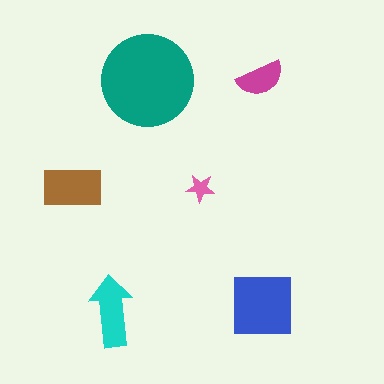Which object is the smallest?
The pink star.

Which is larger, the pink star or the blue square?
The blue square.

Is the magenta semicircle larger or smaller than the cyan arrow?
Smaller.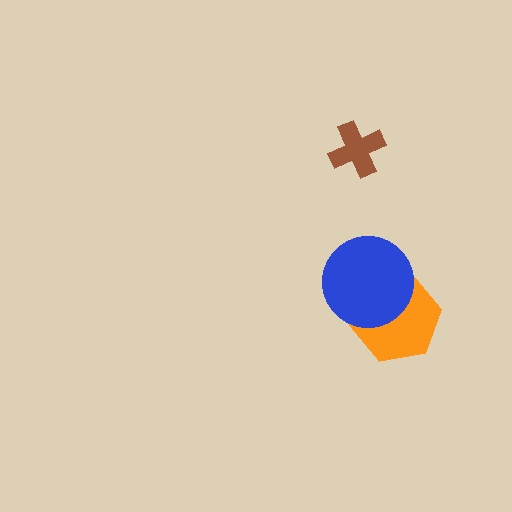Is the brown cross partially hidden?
No, no other shape covers it.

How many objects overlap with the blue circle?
1 object overlaps with the blue circle.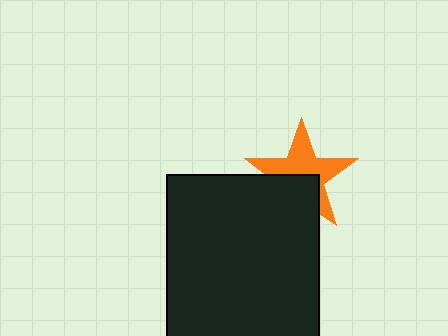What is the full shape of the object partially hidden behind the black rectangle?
The partially hidden object is an orange star.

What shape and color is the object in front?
The object in front is a black rectangle.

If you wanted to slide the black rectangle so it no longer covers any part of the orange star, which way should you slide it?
Slide it down — that is the most direct way to separate the two shapes.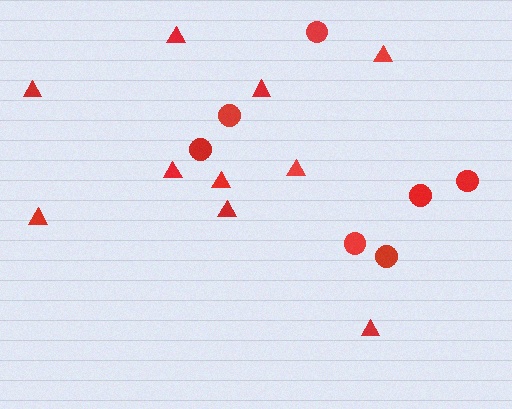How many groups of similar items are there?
There are 2 groups: one group of triangles (10) and one group of circles (7).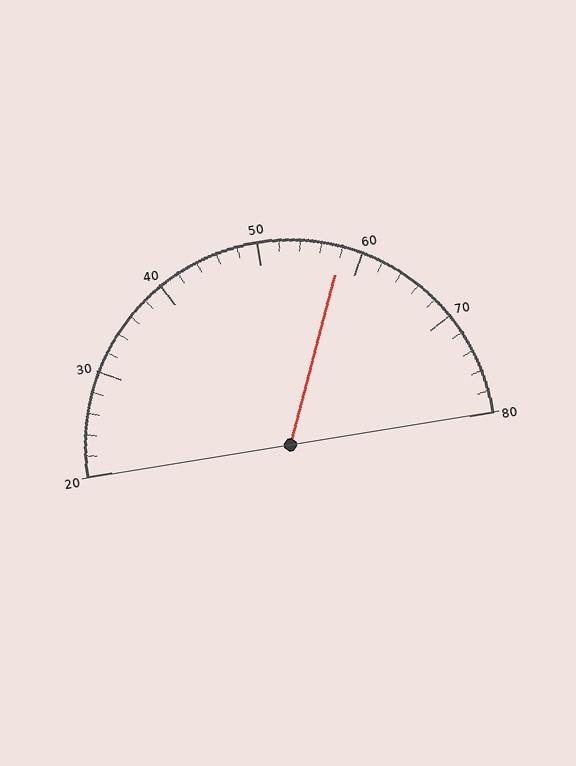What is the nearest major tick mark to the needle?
The nearest major tick mark is 60.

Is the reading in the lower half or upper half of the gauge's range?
The reading is in the upper half of the range (20 to 80).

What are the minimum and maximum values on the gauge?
The gauge ranges from 20 to 80.